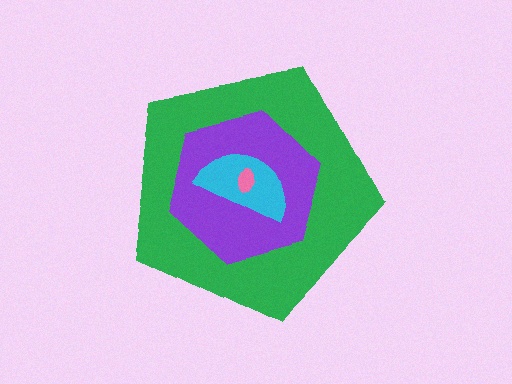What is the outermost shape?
The green pentagon.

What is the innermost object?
The pink ellipse.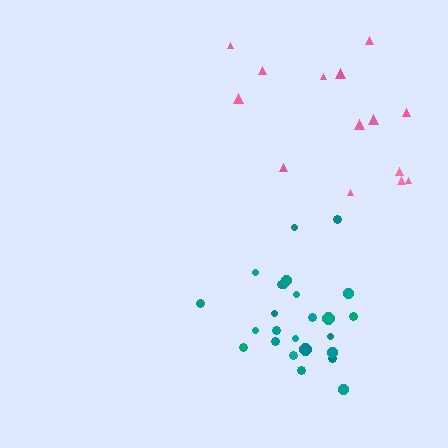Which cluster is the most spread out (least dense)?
Pink.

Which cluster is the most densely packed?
Teal.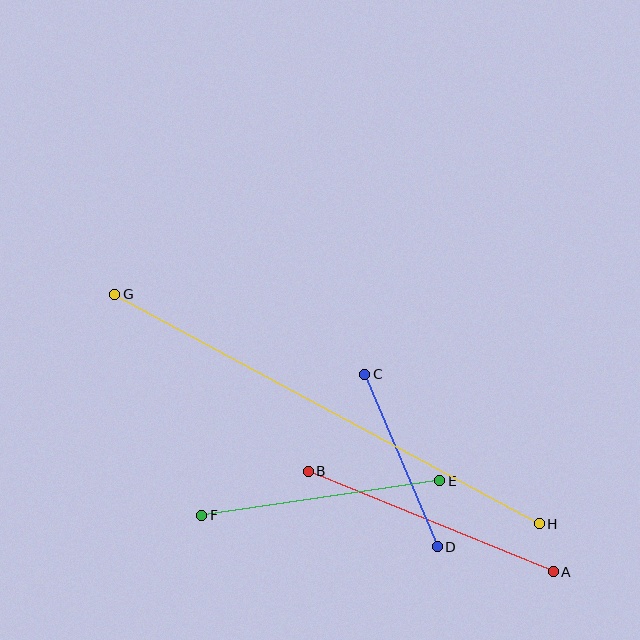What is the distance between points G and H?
The distance is approximately 482 pixels.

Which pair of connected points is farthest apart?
Points G and H are farthest apart.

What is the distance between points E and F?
The distance is approximately 241 pixels.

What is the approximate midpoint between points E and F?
The midpoint is at approximately (321, 498) pixels.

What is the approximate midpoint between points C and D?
The midpoint is at approximately (401, 460) pixels.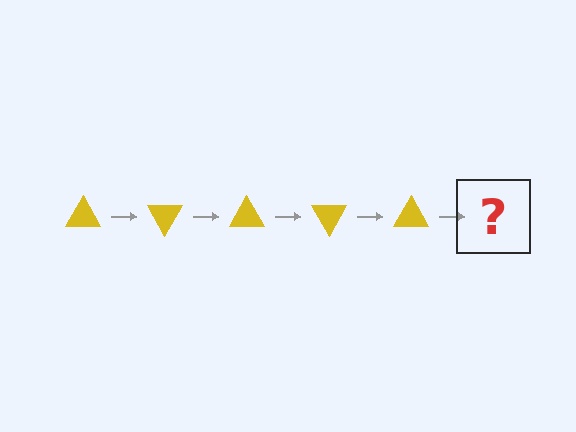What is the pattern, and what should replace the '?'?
The pattern is that the triangle rotates 60 degrees each step. The '?' should be a yellow triangle rotated 300 degrees.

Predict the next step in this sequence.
The next step is a yellow triangle rotated 300 degrees.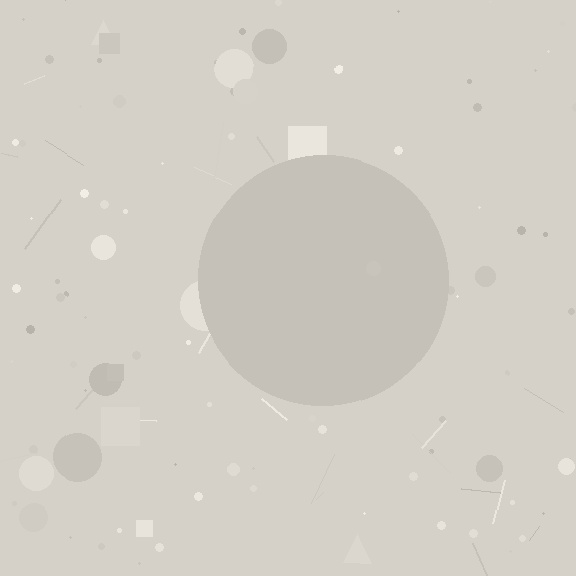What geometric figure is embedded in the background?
A circle is embedded in the background.